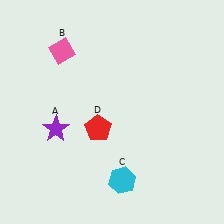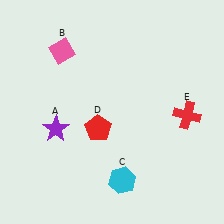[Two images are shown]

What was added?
A red cross (E) was added in Image 2.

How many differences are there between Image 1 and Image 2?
There is 1 difference between the two images.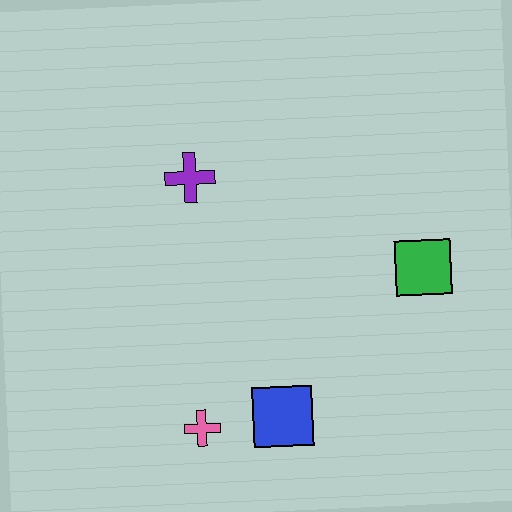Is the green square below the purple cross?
Yes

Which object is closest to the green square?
The blue square is closest to the green square.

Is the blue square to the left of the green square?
Yes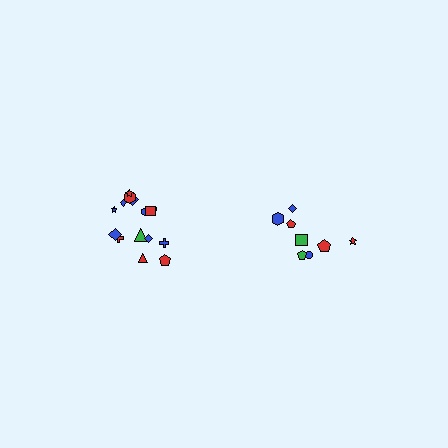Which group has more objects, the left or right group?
The left group.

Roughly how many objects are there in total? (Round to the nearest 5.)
Roughly 25 objects in total.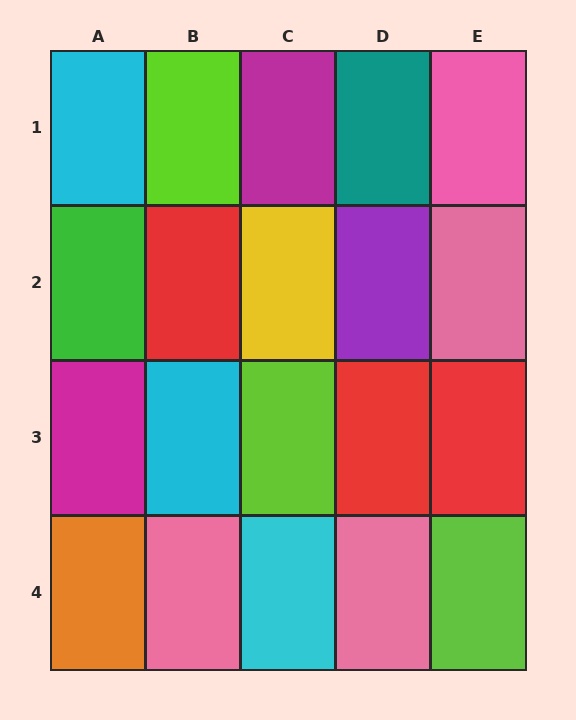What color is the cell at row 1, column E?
Pink.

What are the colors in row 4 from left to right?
Orange, pink, cyan, pink, lime.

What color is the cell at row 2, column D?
Purple.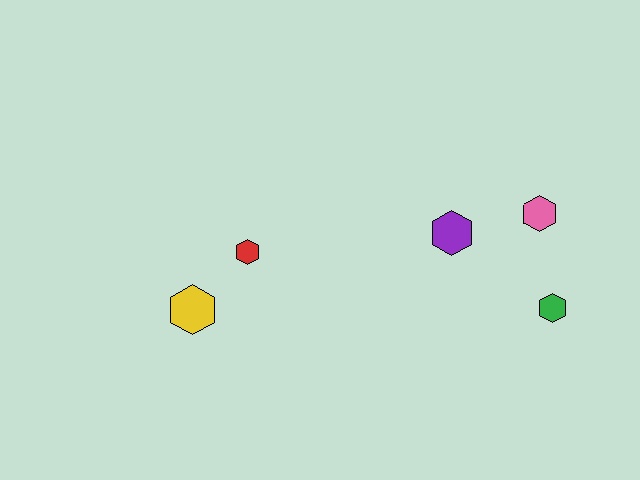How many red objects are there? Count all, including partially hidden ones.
There is 1 red object.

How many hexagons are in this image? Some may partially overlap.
There are 5 hexagons.